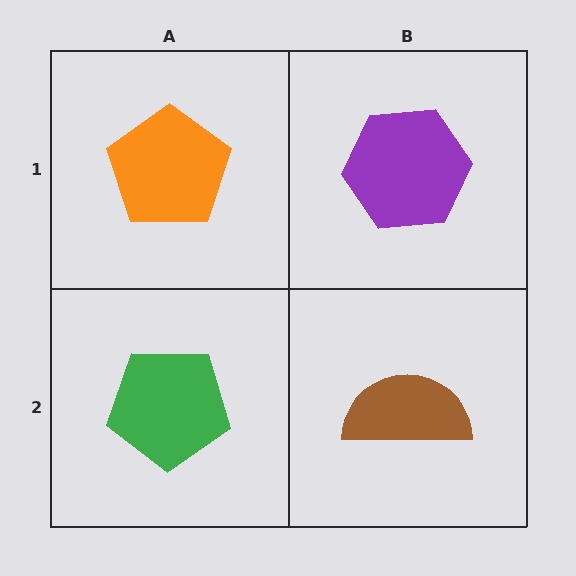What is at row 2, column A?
A green pentagon.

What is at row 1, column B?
A purple hexagon.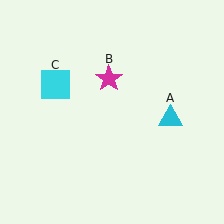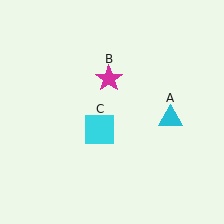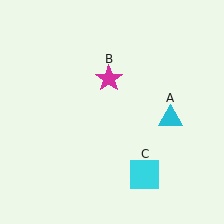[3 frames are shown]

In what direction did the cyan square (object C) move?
The cyan square (object C) moved down and to the right.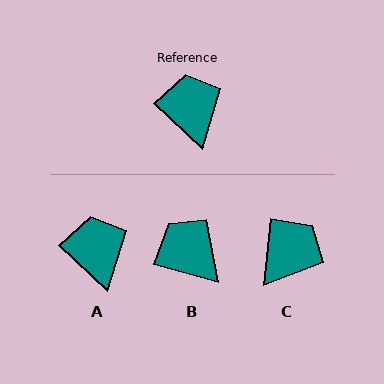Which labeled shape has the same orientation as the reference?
A.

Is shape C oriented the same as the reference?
No, it is off by about 53 degrees.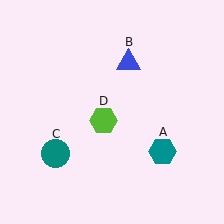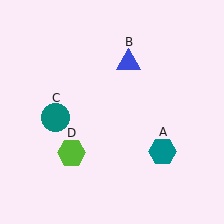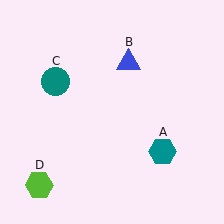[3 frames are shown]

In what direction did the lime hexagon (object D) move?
The lime hexagon (object D) moved down and to the left.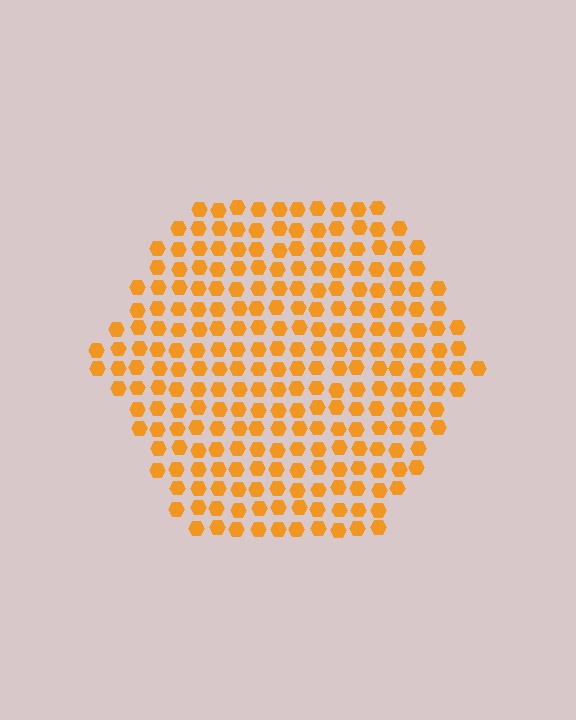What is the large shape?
The large shape is a hexagon.